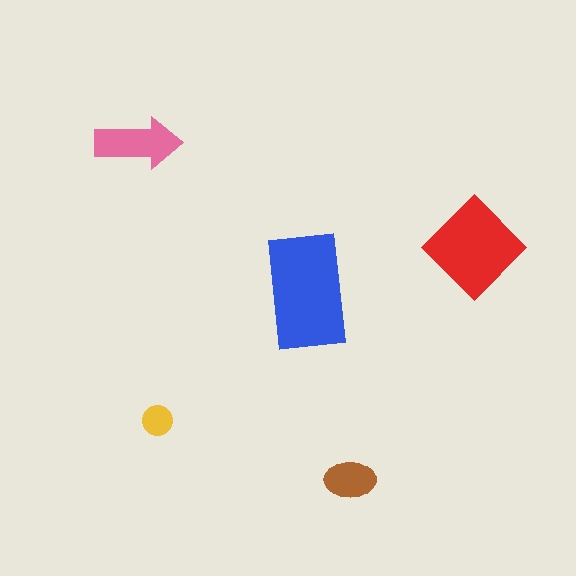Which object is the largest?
The blue rectangle.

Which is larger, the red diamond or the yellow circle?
The red diamond.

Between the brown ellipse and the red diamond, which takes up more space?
The red diamond.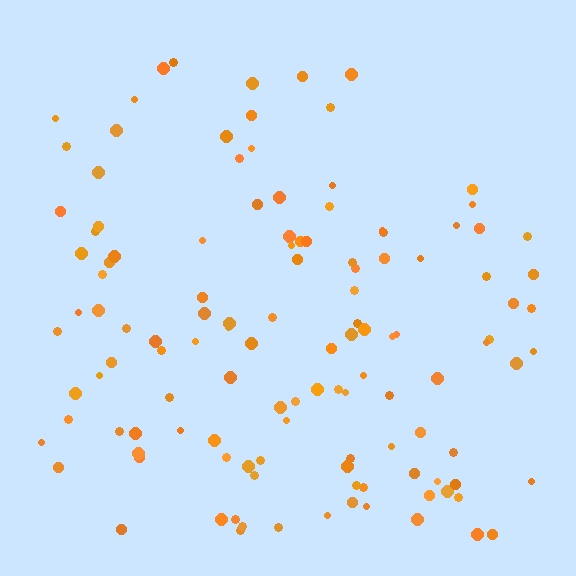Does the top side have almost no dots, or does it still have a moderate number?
Still a moderate number, just noticeably fewer than the bottom.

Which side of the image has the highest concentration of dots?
The bottom.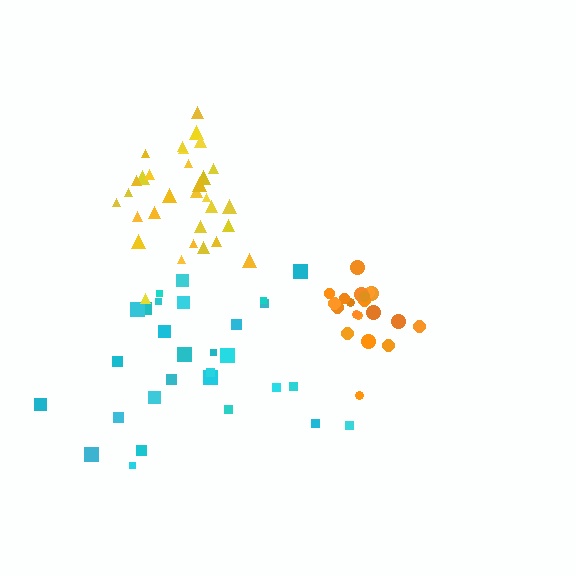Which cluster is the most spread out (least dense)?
Cyan.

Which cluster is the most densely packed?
Orange.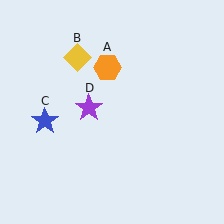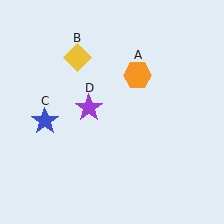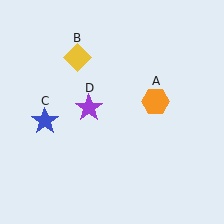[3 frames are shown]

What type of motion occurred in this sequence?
The orange hexagon (object A) rotated clockwise around the center of the scene.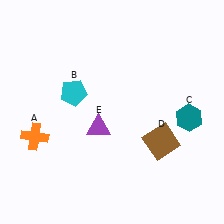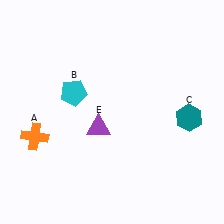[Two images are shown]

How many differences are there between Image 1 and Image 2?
There is 1 difference between the two images.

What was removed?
The brown square (D) was removed in Image 2.